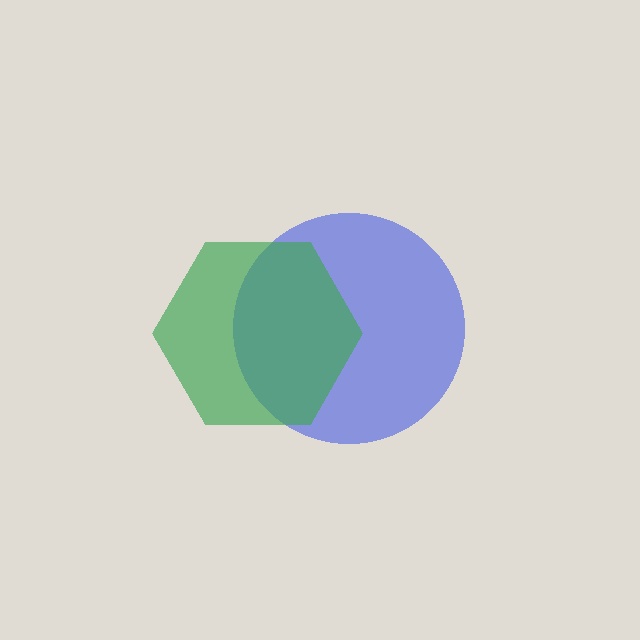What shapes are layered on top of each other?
The layered shapes are: a blue circle, a green hexagon.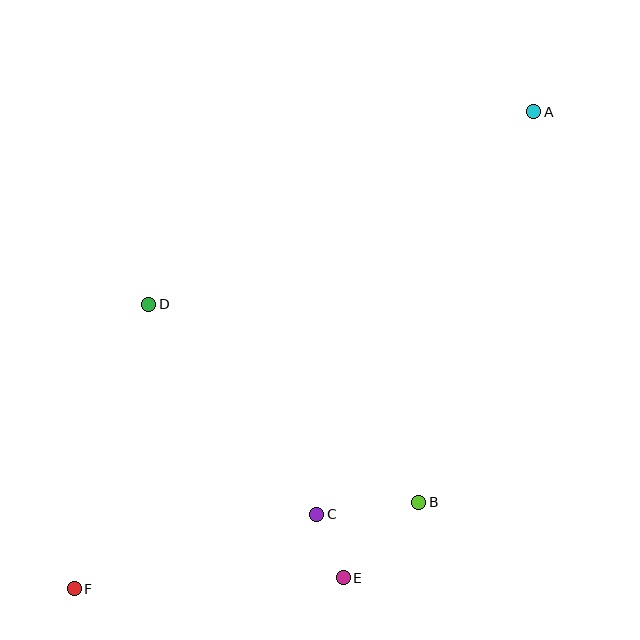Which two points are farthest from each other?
Points A and F are farthest from each other.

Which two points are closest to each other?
Points C and E are closest to each other.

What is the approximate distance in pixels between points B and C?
The distance between B and C is approximately 103 pixels.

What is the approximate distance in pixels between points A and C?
The distance between A and C is approximately 457 pixels.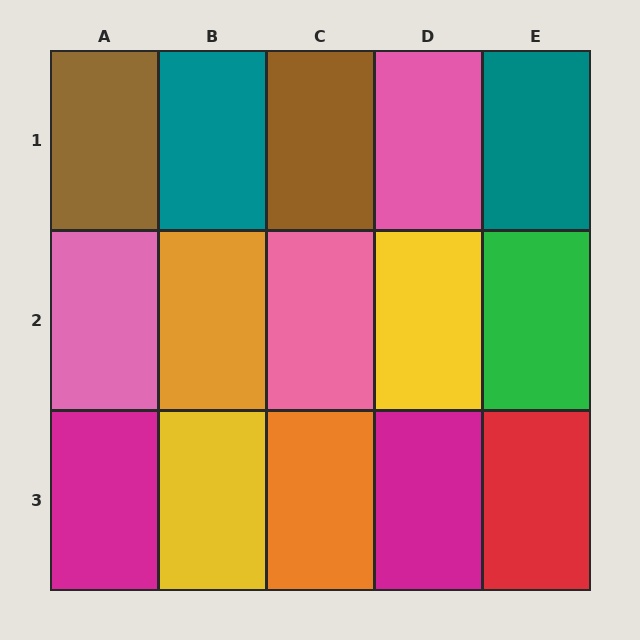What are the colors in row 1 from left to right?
Brown, teal, brown, pink, teal.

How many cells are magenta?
2 cells are magenta.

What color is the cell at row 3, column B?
Yellow.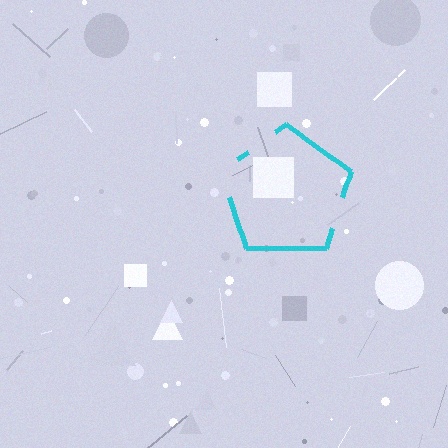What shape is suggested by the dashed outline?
The dashed outline suggests a pentagon.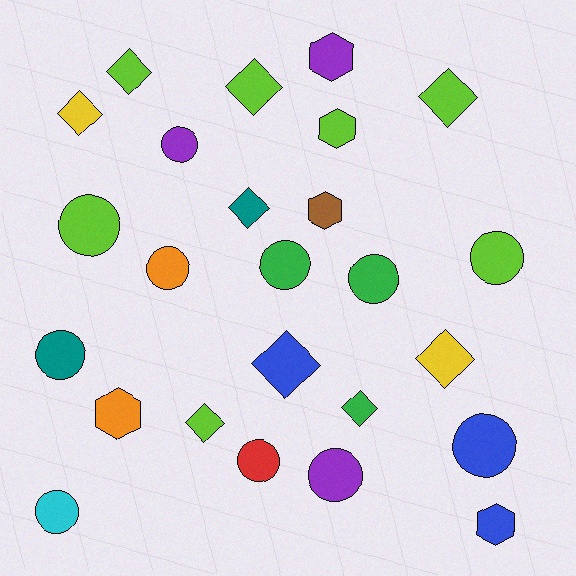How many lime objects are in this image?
There are 7 lime objects.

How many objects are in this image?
There are 25 objects.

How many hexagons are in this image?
There are 5 hexagons.